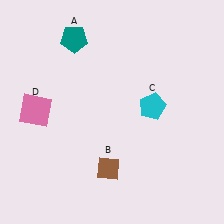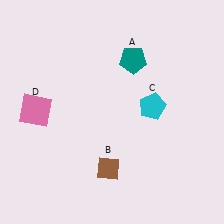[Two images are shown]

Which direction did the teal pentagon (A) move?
The teal pentagon (A) moved right.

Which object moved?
The teal pentagon (A) moved right.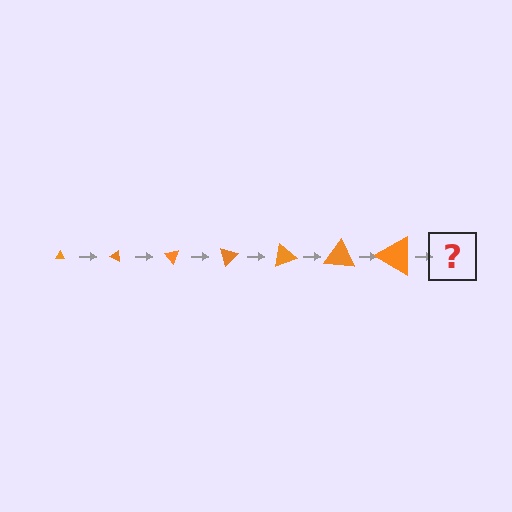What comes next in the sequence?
The next element should be a triangle, larger than the previous one and rotated 175 degrees from the start.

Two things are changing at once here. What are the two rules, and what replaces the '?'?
The two rules are that the triangle grows larger each step and it rotates 25 degrees each step. The '?' should be a triangle, larger than the previous one and rotated 175 degrees from the start.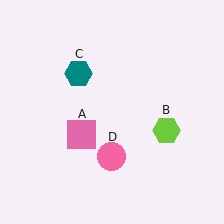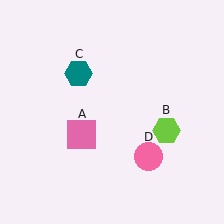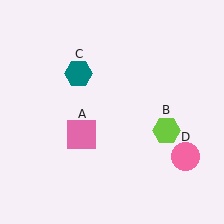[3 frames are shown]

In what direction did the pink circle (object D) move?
The pink circle (object D) moved right.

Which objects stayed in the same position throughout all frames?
Pink square (object A) and lime hexagon (object B) and teal hexagon (object C) remained stationary.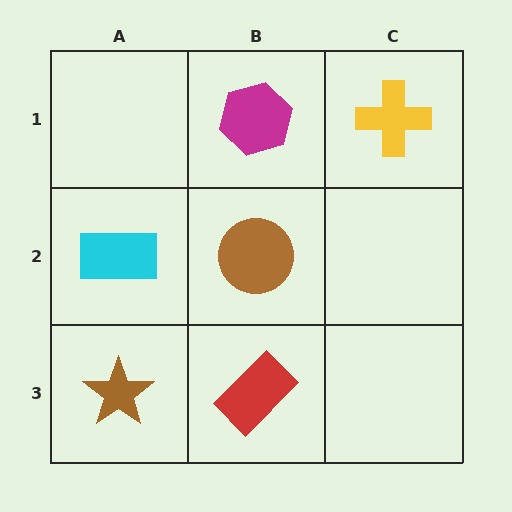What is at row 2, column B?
A brown circle.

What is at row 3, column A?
A brown star.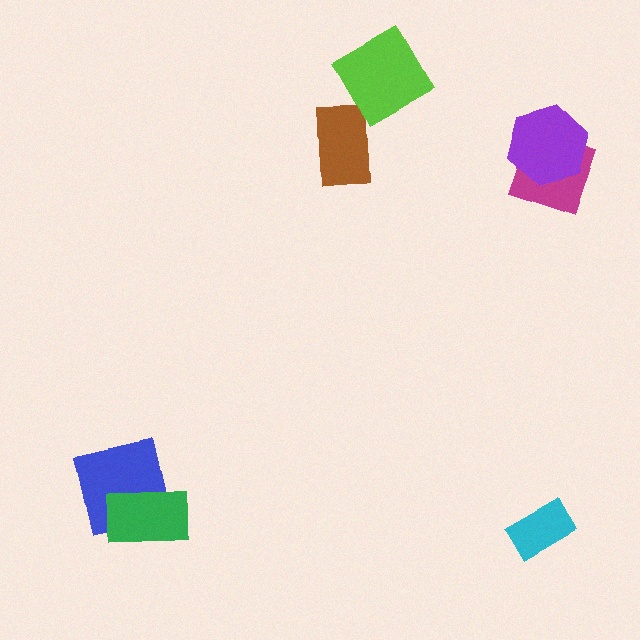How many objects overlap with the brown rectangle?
0 objects overlap with the brown rectangle.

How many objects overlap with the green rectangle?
1 object overlaps with the green rectangle.